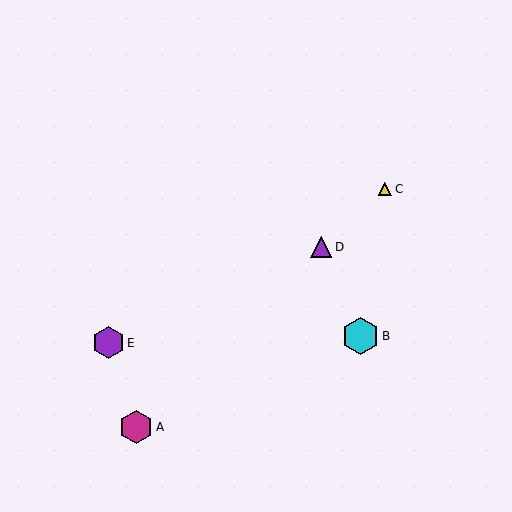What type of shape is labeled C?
Shape C is a yellow triangle.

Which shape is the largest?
The cyan hexagon (labeled B) is the largest.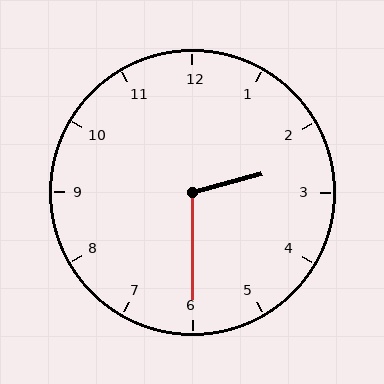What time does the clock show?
2:30.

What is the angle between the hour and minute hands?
Approximately 105 degrees.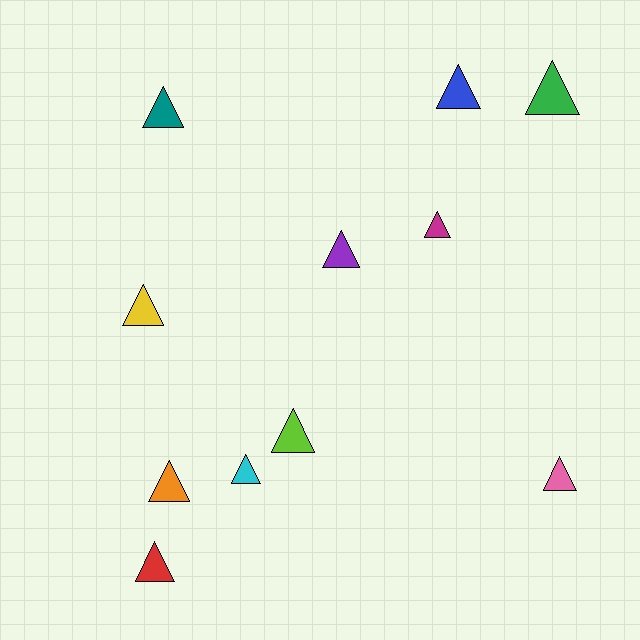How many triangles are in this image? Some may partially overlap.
There are 11 triangles.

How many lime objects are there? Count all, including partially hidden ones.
There is 1 lime object.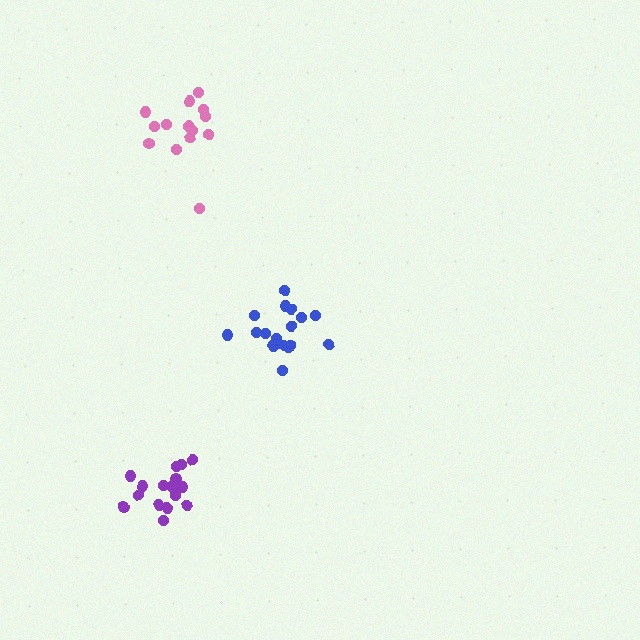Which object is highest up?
The pink cluster is topmost.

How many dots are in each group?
Group 1: 18 dots, Group 2: 14 dots, Group 3: 18 dots (50 total).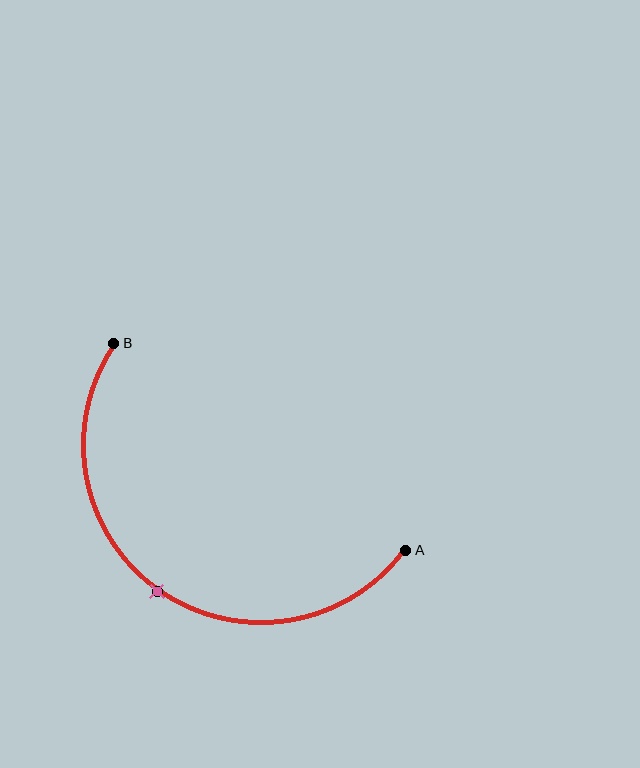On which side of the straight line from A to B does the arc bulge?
The arc bulges below and to the left of the straight line connecting A and B.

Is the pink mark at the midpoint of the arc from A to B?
Yes. The pink mark lies on the arc at equal arc-length from both A and B — it is the arc midpoint.